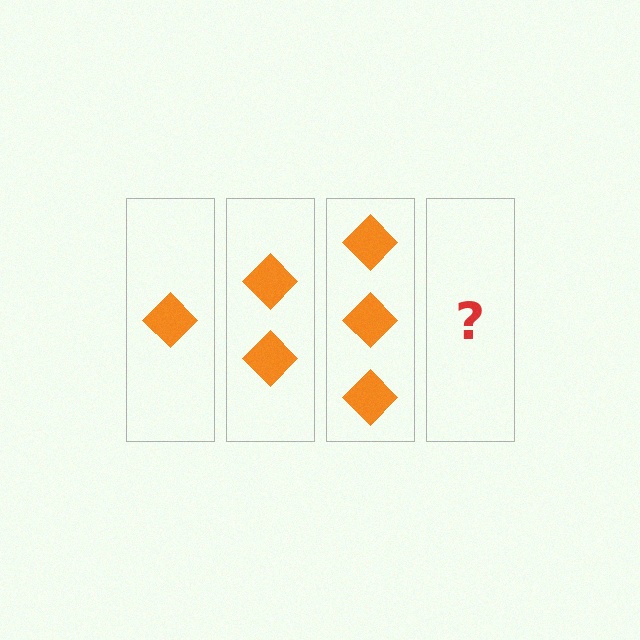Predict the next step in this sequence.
The next step is 4 diamonds.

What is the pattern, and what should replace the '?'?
The pattern is that each step adds one more diamond. The '?' should be 4 diamonds.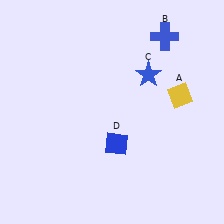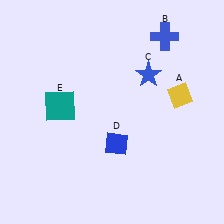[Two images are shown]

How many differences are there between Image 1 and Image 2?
There is 1 difference between the two images.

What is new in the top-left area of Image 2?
A teal square (E) was added in the top-left area of Image 2.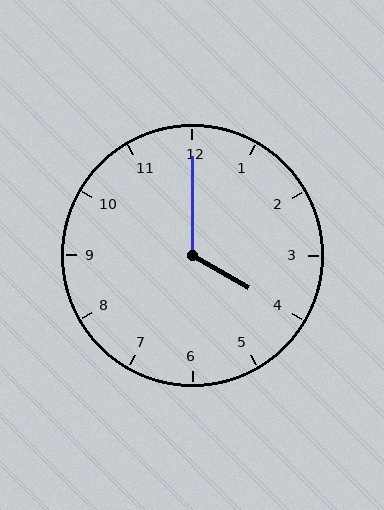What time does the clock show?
4:00.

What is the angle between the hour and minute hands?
Approximately 120 degrees.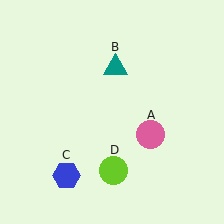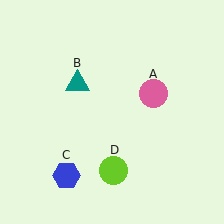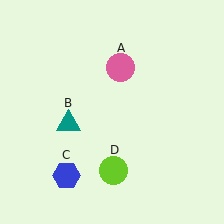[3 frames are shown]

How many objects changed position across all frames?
2 objects changed position: pink circle (object A), teal triangle (object B).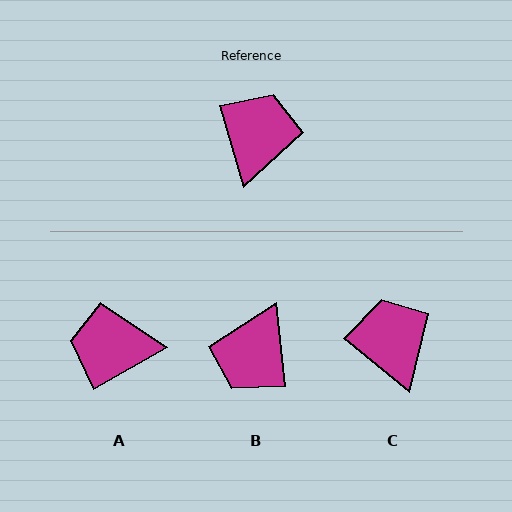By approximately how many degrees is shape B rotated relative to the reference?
Approximately 170 degrees counter-clockwise.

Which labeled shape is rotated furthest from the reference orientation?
B, about 170 degrees away.